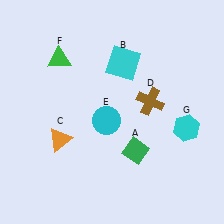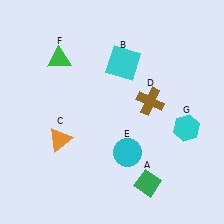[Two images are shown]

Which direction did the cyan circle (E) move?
The cyan circle (E) moved down.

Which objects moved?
The objects that moved are: the green diamond (A), the cyan circle (E).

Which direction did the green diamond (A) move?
The green diamond (A) moved down.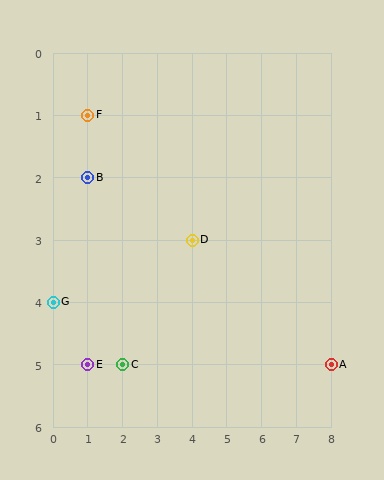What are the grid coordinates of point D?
Point D is at grid coordinates (4, 3).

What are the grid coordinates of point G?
Point G is at grid coordinates (0, 4).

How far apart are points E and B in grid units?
Points E and B are 3 rows apart.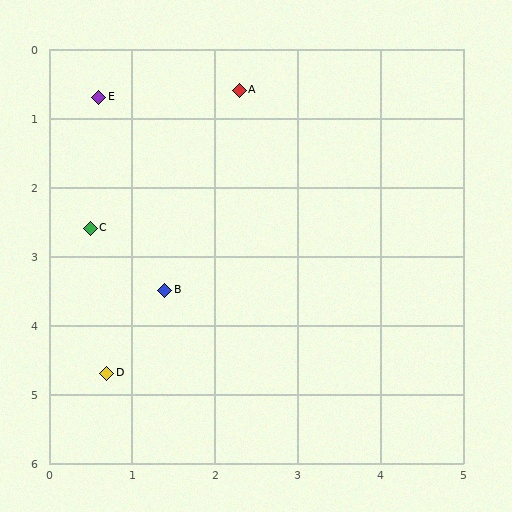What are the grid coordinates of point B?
Point B is at approximately (1.4, 3.5).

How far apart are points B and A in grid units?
Points B and A are about 3.0 grid units apart.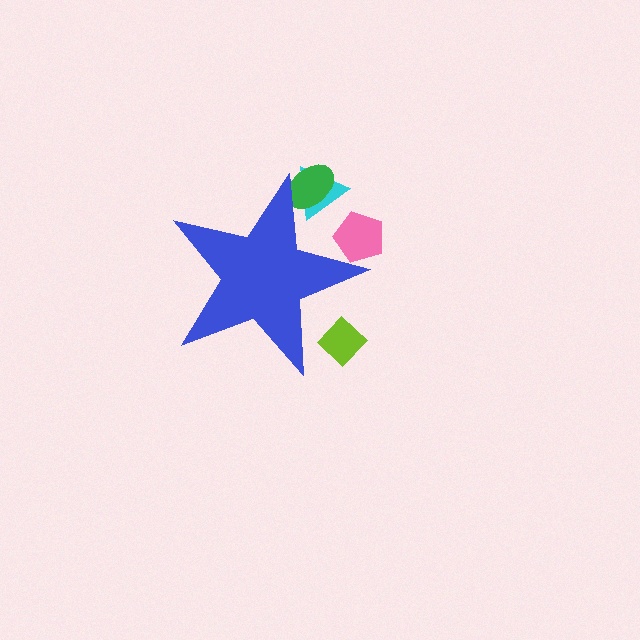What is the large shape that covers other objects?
A blue star.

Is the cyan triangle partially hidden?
Yes, the cyan triangle is partially hidden behind the blue star.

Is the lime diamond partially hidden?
Yes, the lime diamond is partially hidden behind the blue star.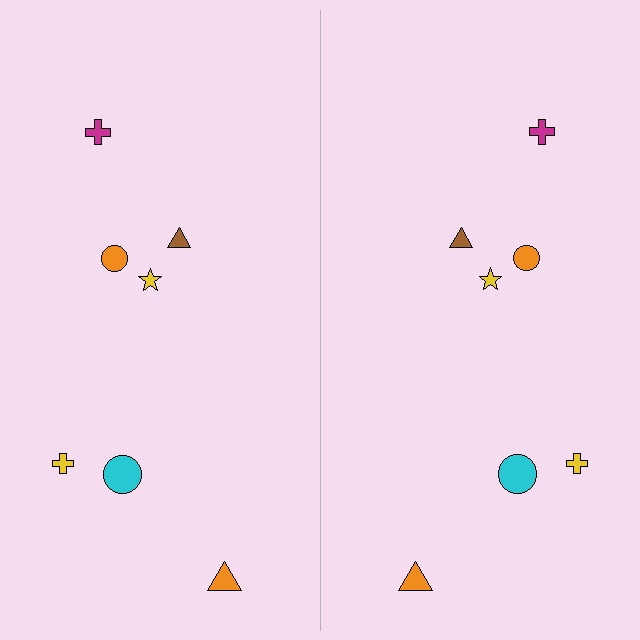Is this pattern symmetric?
Yes, this pattern has bilateral (reflection) symmetry.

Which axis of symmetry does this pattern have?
The pattern has a vertical axis of symmetry running through the center of the image.